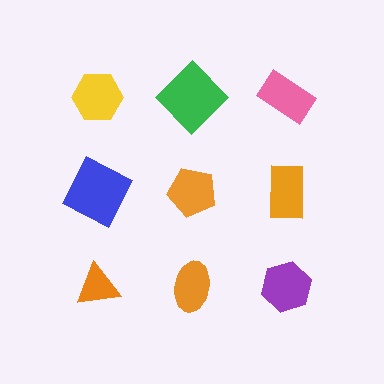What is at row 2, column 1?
A blue square.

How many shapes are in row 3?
3 shapes.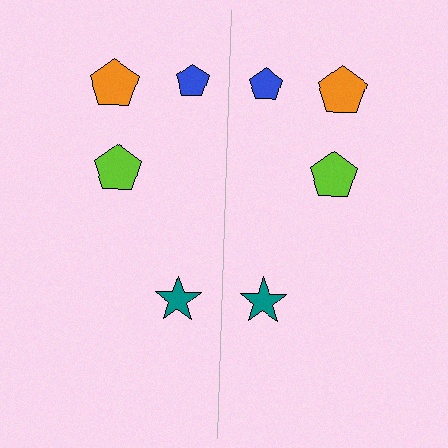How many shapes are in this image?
There are 8 shapes in this image.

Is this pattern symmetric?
Yes, this pattern has bilateral (reflection) symmetry.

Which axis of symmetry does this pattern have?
The pattern has a vertical axis of symmetry running through the center of the image.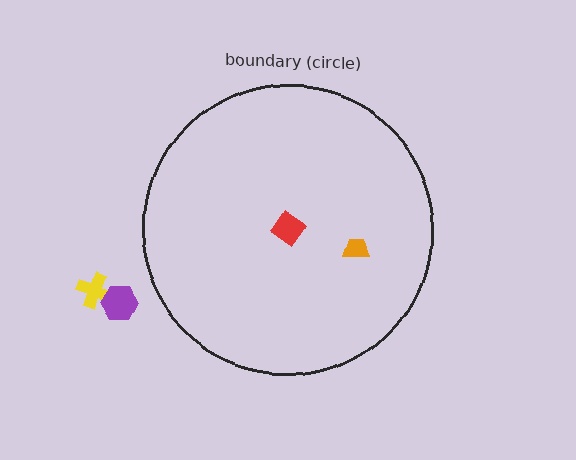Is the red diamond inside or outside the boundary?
Inside.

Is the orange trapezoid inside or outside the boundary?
Inside.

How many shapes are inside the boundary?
2 inside, 2 outside.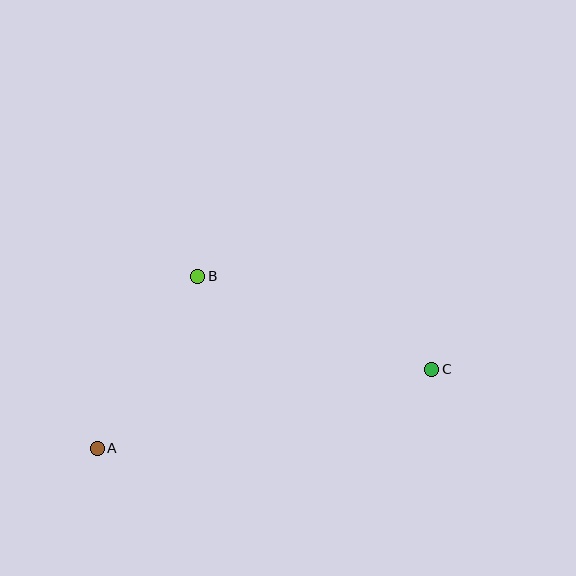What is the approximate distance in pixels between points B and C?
The distance between B and C is approximately 252 pixels.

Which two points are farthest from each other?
Points A and C are farthest from each other.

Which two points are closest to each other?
Points A and B are closest to each other.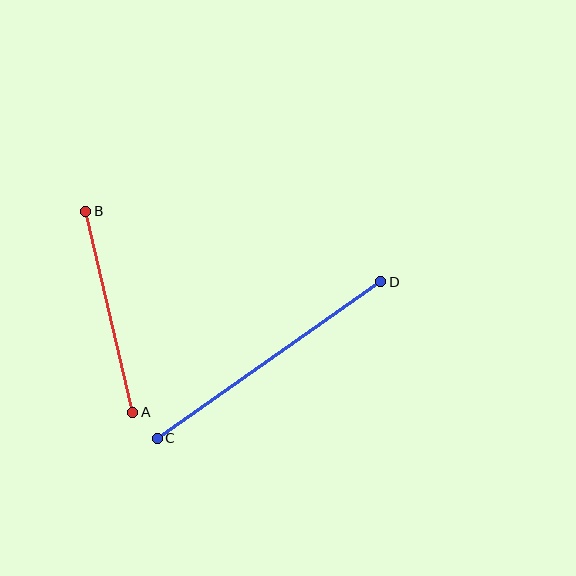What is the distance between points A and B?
The distance is approximately 206 pixels.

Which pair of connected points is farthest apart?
Points C and D are farthest apart.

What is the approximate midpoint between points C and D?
The midpoint is at approximately (269, 360) pixels.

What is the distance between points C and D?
The distance is approximately 273 pixels.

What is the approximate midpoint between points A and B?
The midpoint is at approximately (109, 312) pixels.